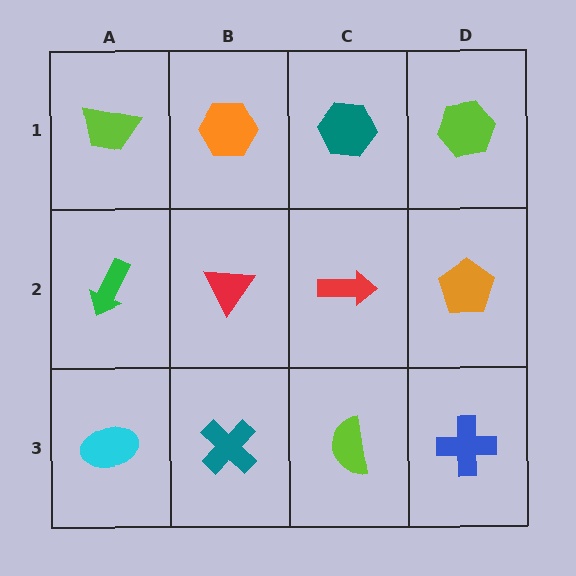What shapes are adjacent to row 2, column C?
A teal hexagon (row 1, column C), a lime semicircle (row 3, column C), a red triangle (row 2, column B), an orange pentagon (row 2, column D).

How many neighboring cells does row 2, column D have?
3.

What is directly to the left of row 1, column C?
An orange hexagon.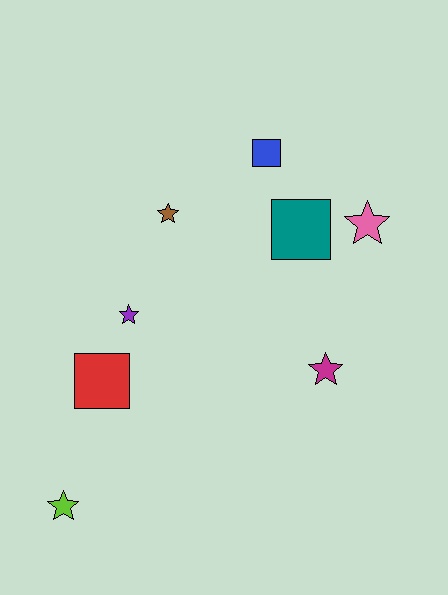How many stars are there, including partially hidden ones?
There are 5 stars.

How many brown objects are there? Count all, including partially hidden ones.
There is 1 brown object.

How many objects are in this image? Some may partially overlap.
There are 8 objects.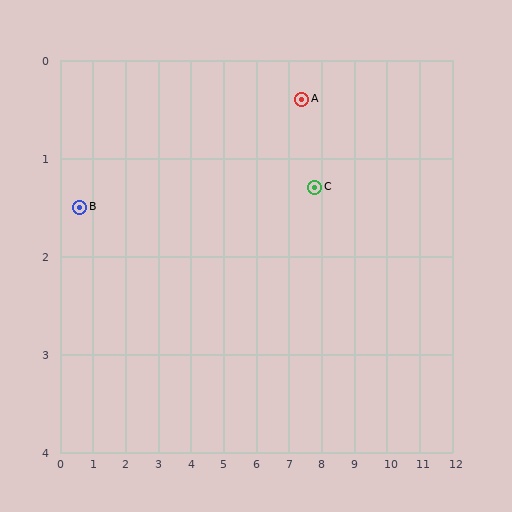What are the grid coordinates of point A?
Point A is at approximately (7.4, 0.4).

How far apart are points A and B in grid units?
Points A and B are about 6.9 grid units apart.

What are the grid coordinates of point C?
Point C is at approximately (7.8, 1.3).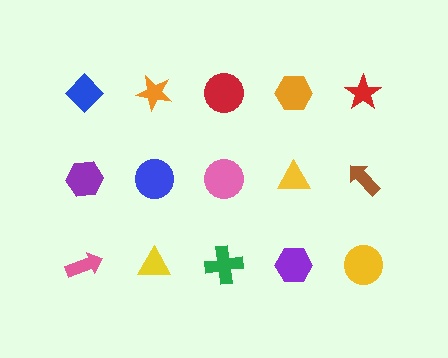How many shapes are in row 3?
5 shapes.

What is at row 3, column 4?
A purple hexagon.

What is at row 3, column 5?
A yellow circle.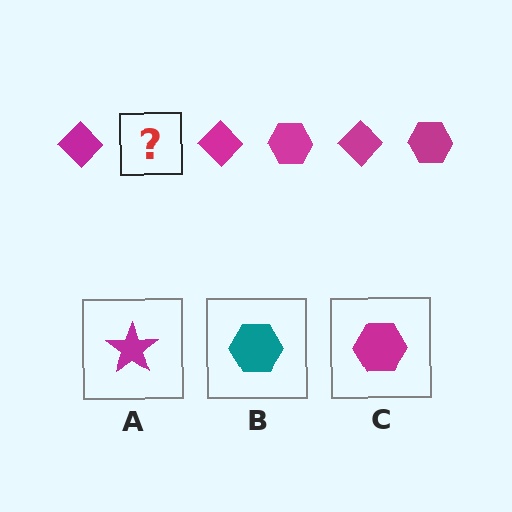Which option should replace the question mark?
Option C.